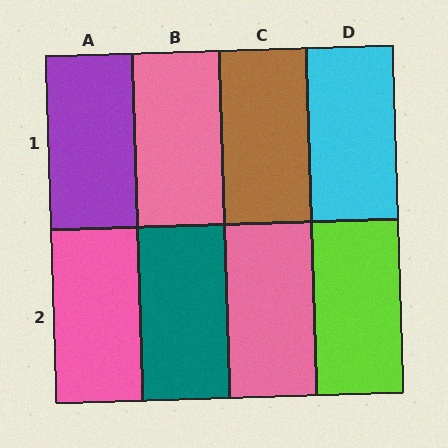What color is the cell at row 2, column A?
Pink.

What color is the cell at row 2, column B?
Teal.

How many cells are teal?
1 cell is teal.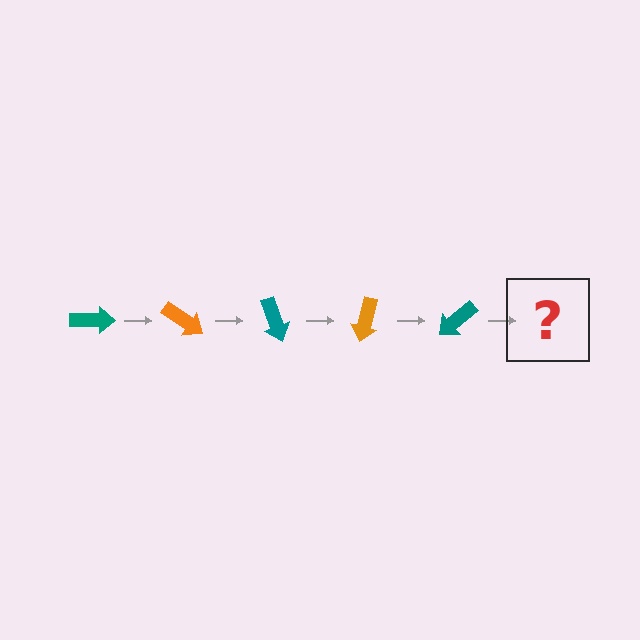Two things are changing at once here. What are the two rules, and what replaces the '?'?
The two rules are that it rotates 35 degrees each step and the color cycles through teal and orange. The '?' should be an orange arrow, rotated 175 degrees from the start.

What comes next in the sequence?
The next element should be an orange arrow, rotated 175 degrees from the start.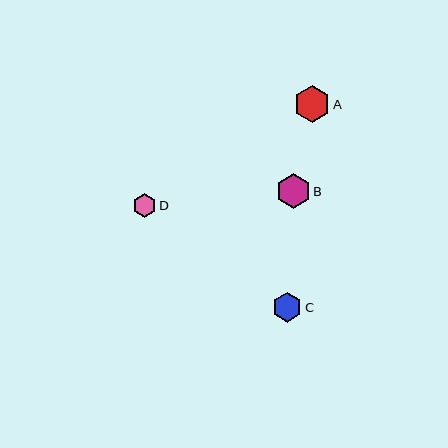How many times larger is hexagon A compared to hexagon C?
Hexagon A is approximately 1.2 times the size of hexagon C.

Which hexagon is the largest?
Hexagon A is the largest with a size of approximately 36 pixels.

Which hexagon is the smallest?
Hexagon D is the smallest with a size of approximately 23 pixels.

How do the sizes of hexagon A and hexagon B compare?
Hexagon A and hexagon B are approximately the same size.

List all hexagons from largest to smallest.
From largest to smallest: A, B, C, D.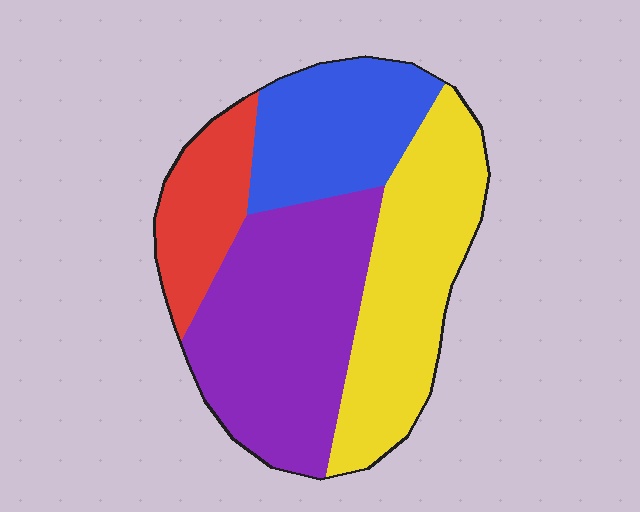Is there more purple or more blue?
Purple.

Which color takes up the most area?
Purple, at roughly 35%.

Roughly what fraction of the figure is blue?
Blue takes up less than a quarter of the figure.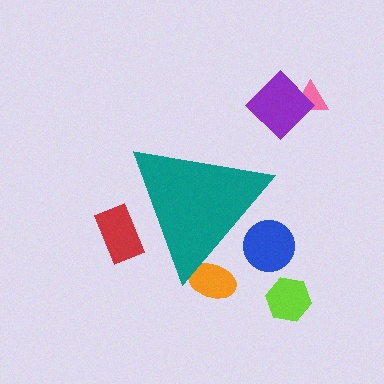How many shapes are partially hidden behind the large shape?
3 shapes are partially hidden.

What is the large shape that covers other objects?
A teal triangle.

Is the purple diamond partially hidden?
No, the purple diamond is fully visible.